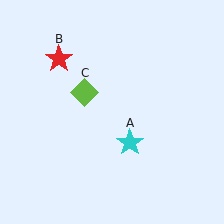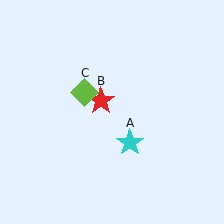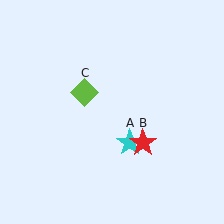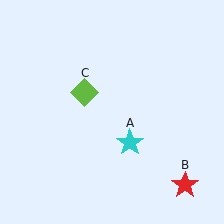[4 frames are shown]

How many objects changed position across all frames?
1 object changed position: red star (object B).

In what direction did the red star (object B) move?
The red star (object B) moved down and to the right.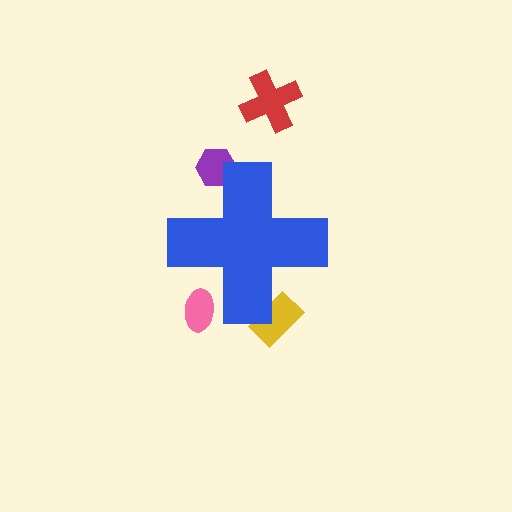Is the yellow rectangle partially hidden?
Yes, the yellow rectangle is partially hidden behind the blue cross.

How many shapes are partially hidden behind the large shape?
3 shapes are partially hidden.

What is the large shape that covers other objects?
A blue cross.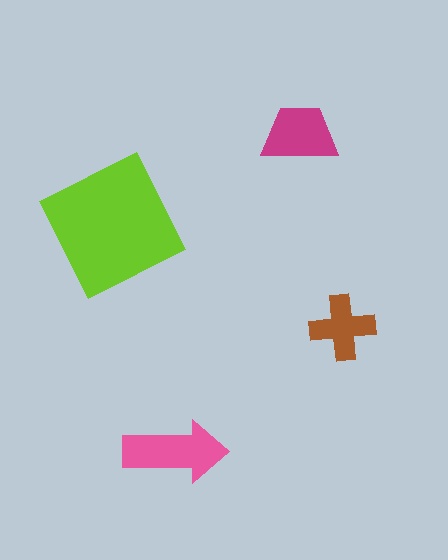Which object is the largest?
The lime square.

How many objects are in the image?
There are 4 objects in the image.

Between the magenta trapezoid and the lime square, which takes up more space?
The lime square.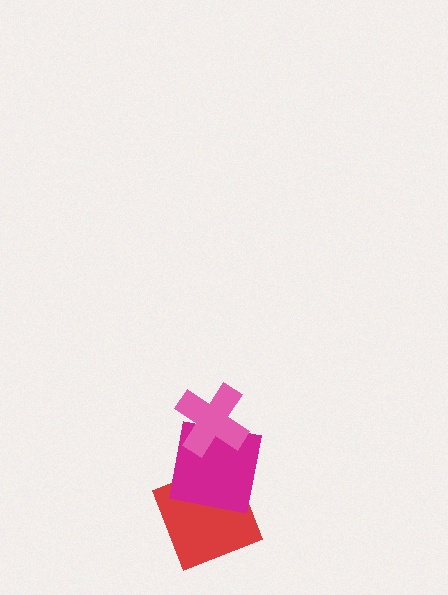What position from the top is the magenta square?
The magenta square is 2nd from the top.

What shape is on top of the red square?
The magenta square is on top of the red square.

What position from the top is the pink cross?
The pink cross is 1st from the top.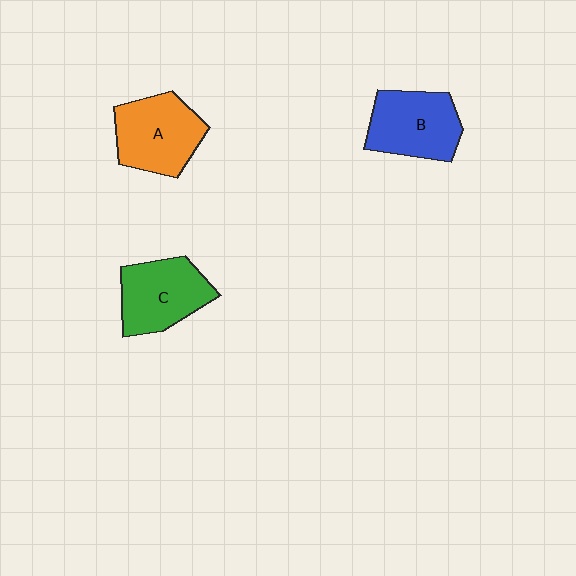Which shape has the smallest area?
Shape C (green).